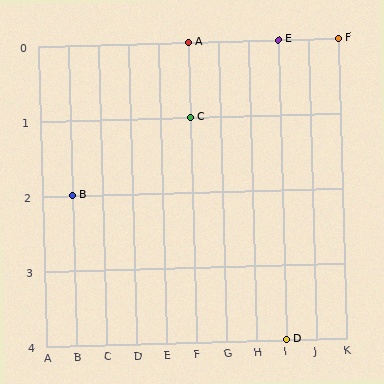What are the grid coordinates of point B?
Point B is at grid coordinates (B, 2).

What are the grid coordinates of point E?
Point E is at grid coordinates (I, 0).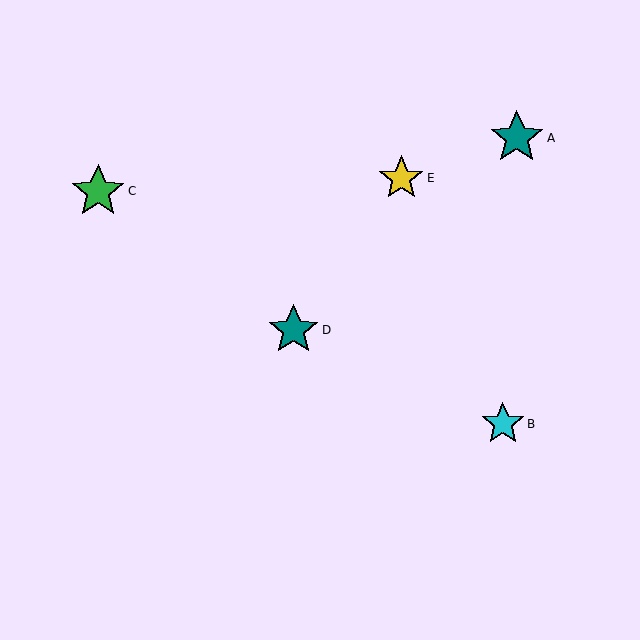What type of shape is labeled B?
Shape B is a cyan star.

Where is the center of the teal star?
The center of the teal star is at (293, 330).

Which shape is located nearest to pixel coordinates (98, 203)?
The green star (labeled C) at (98, 191) is nearest to that location.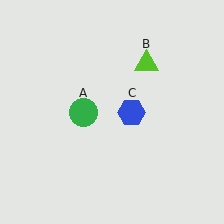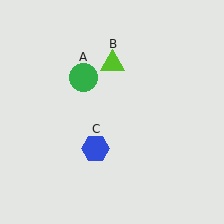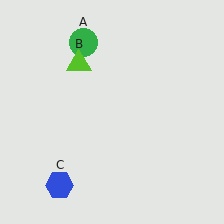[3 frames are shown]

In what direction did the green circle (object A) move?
The green circle (object A) moved up.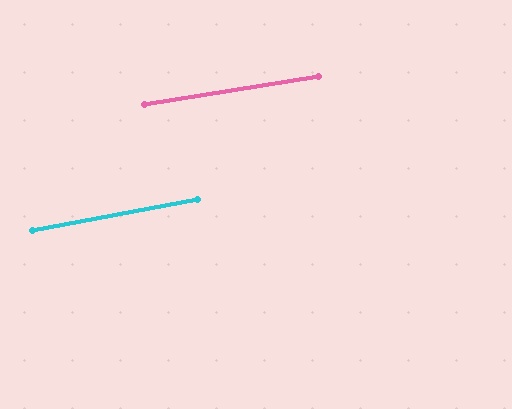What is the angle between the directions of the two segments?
Approximately 1 degree.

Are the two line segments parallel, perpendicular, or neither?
Parallel — their directions differ by only 1.4°.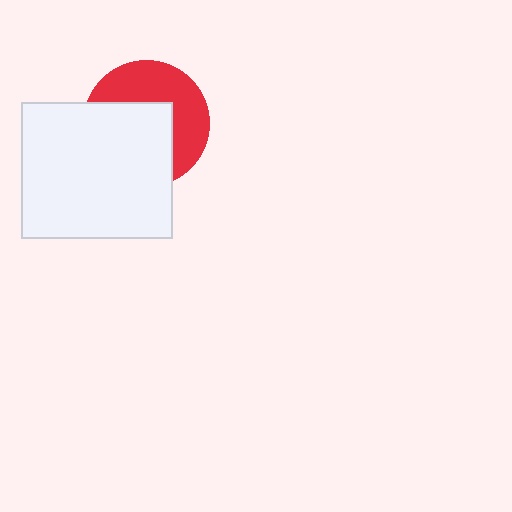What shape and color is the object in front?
The object in front is a white rectangle.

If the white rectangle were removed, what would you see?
You would see the complete red circle.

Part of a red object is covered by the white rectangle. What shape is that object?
It is a circle.